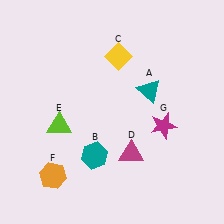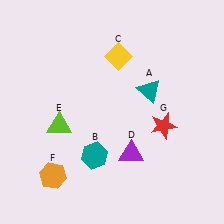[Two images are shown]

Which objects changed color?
D changed from magenta to purple. G changed from magenta to red.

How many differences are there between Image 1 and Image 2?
There are 2 differences between the two images.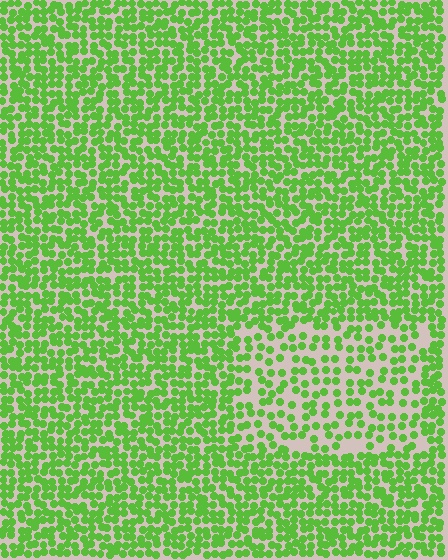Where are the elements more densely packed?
The elements are more densely packed outside the rectangle boundary.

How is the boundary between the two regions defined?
The boundary is defined by a change in element density (approximately 1.9x ratio). All elements are the same color, size, and shape.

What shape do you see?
I see a rectangle.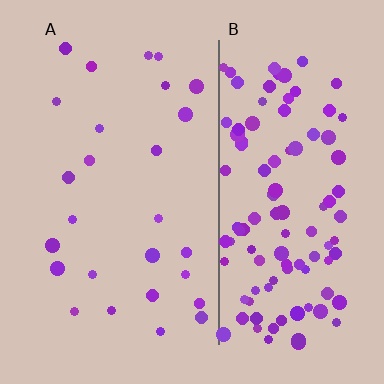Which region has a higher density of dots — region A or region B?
B (the right).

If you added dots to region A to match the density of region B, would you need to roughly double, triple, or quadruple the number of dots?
Approximately quadruple.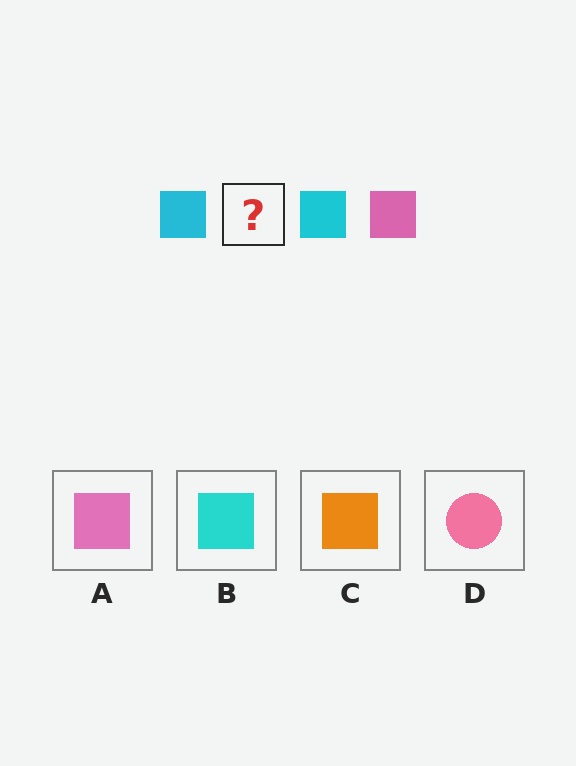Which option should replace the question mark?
Option A.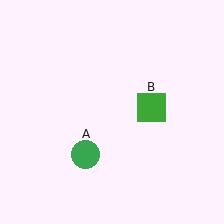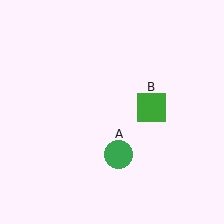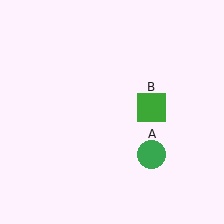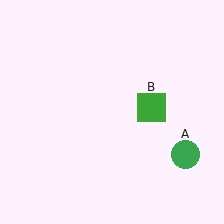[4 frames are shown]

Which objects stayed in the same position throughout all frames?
Green square (object B) remained stationary.